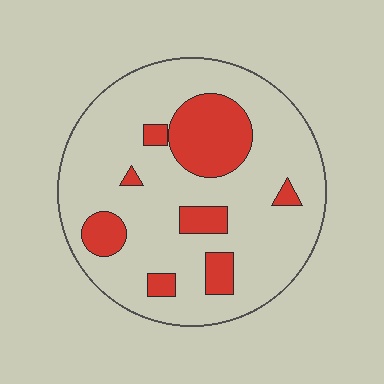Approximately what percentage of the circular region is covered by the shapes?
Approximately 20%.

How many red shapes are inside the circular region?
8.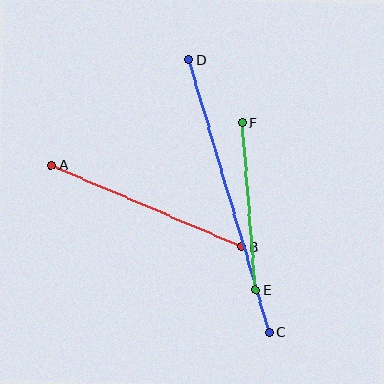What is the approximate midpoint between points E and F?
The midpoint is at approximately (249, 206) pixels.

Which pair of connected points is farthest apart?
Points C and D are farthest apart.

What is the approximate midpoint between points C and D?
The midpoint is at approximately (229, 196) pixels.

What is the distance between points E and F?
The distance is approximately 167 pixels.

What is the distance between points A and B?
The distance is approximately 207 pixels.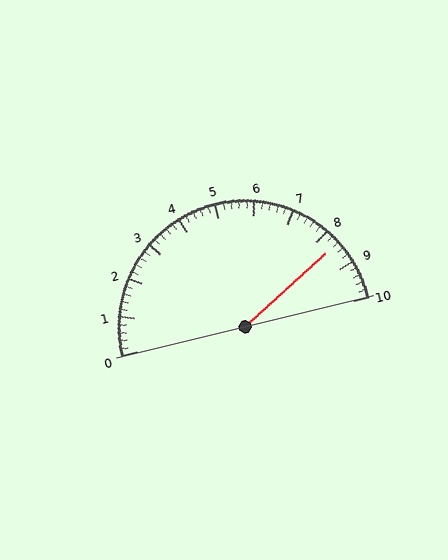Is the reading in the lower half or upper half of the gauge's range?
The reading is in the upper half of the range (0 to 10).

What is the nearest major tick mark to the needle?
The nearest major tick mark is 8.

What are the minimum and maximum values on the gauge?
The gauge ranges from 0 to 10.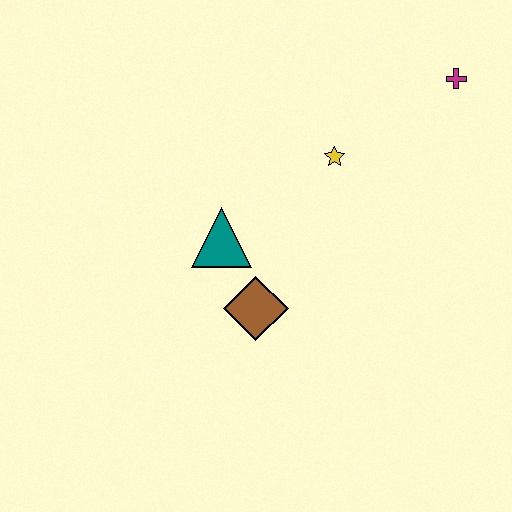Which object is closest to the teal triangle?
The brown diamond is closest to the teal triangle.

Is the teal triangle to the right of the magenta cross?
No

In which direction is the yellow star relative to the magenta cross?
The yellow star is to the left of the magenta cross.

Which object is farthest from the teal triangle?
The magenta cross is farthest from the teal triangle.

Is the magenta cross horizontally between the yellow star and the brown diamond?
No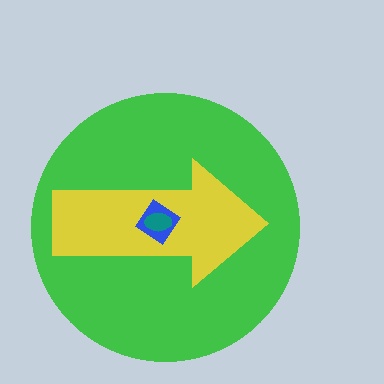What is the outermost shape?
The green circle.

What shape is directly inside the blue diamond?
The teal ellipse.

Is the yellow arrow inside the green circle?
Yes.